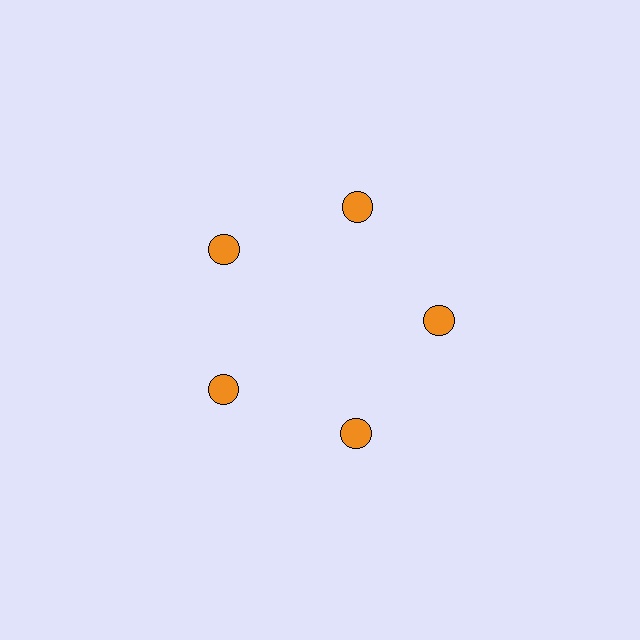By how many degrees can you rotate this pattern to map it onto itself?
The pattern maps onto itself every 72 degrees of rotation.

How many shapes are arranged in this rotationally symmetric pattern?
There are 5 shapes, arranged in 5 groups of 1.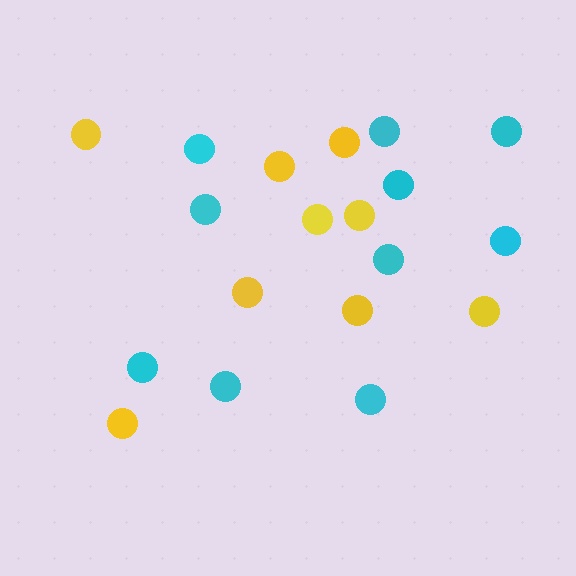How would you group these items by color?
There are 2 groups: one group of yellow circles (9) and one group of cyan circles (10).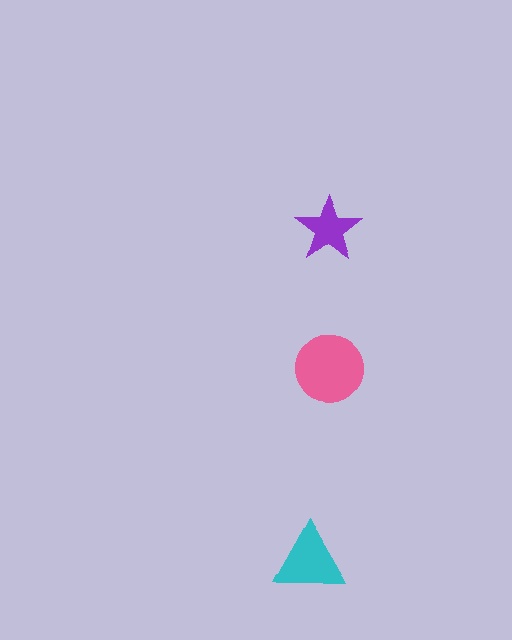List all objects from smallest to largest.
The purple star, the cyan triangle, the pink circle.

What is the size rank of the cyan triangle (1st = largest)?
2nd.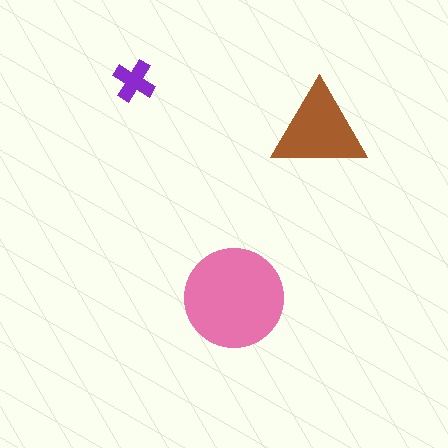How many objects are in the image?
There are 3 objects in the image.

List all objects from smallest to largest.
The purple cross, the brown triangle, the pink circle.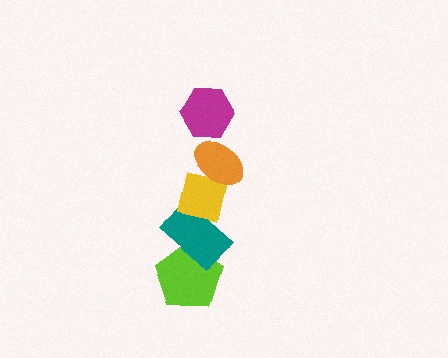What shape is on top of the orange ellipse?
The magenta hexagon is on top of the orange ellipse.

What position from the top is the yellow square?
The yellow square is 3rd from the top.